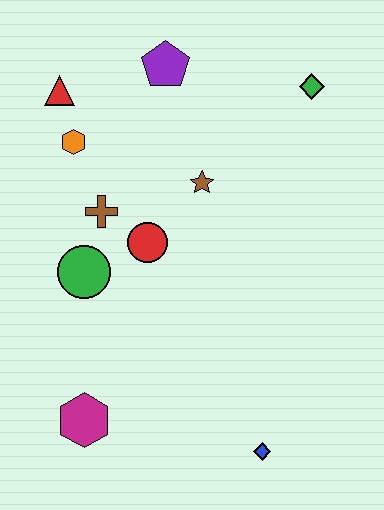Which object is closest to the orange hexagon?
The red triangle is closest to the orange hexagon.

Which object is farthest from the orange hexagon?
The blue diamond is farthest from the orange hexagon.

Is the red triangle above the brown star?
Yes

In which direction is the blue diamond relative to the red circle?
The blue diamond is below the red circle.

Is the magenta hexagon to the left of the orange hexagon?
No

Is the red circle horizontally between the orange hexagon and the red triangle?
No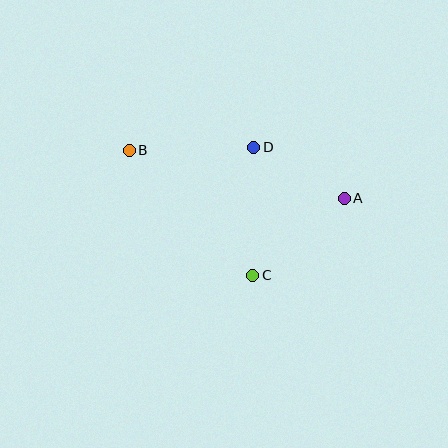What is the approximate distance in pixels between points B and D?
The distance between B and D is approximately 125 pixels.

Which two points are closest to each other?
Points A and D are closest to each other.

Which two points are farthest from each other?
Points A and B are farthest from each other.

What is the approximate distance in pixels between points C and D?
The distance between C and D is approximately 128 pixels.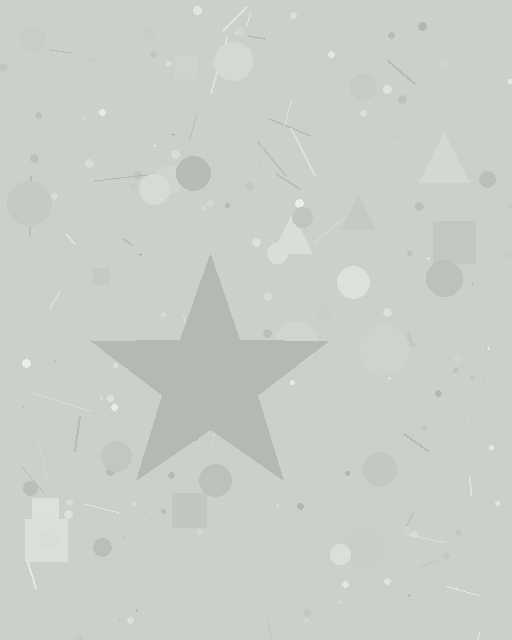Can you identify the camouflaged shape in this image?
The camouflaged shape is a star.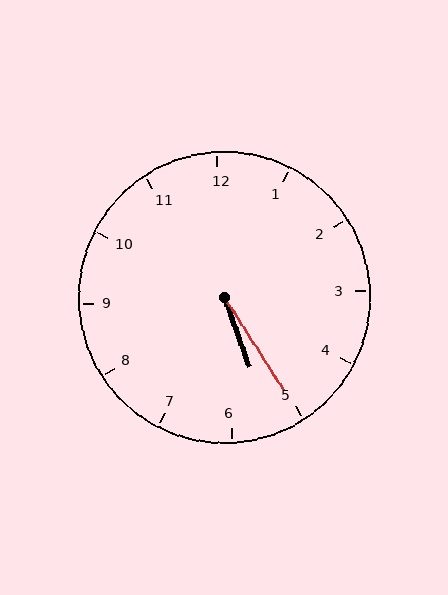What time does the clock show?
5:25.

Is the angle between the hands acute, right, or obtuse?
It is acute.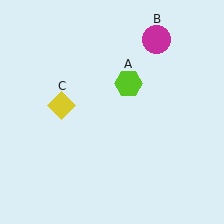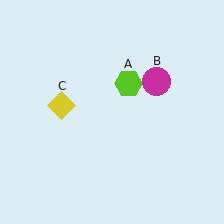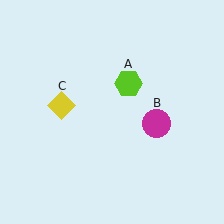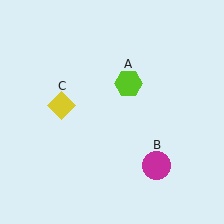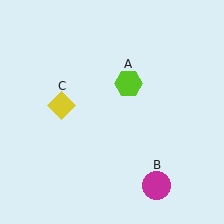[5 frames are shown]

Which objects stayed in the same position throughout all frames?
Lime hexagon (object A) and yellow diamond (object C) remained stationary.